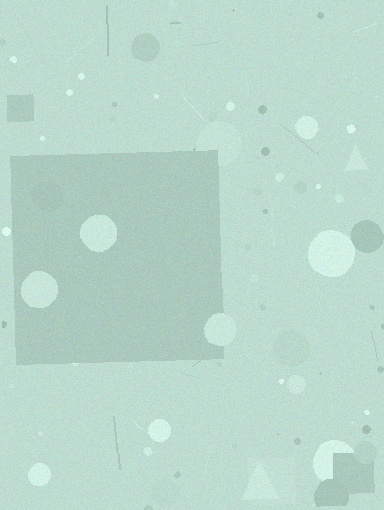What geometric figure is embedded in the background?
A square is embedded in the background.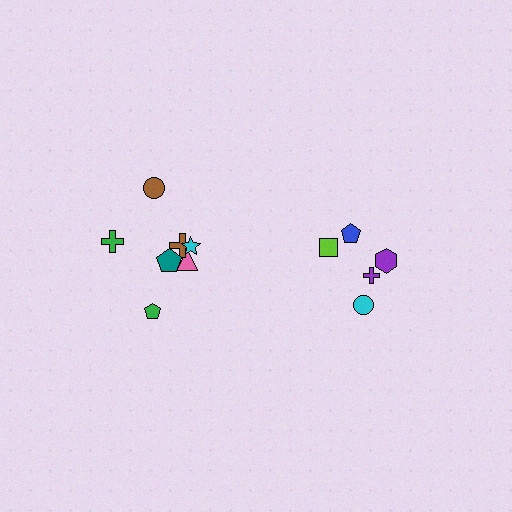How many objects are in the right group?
There are 5 objects.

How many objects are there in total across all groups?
There are 12 objects.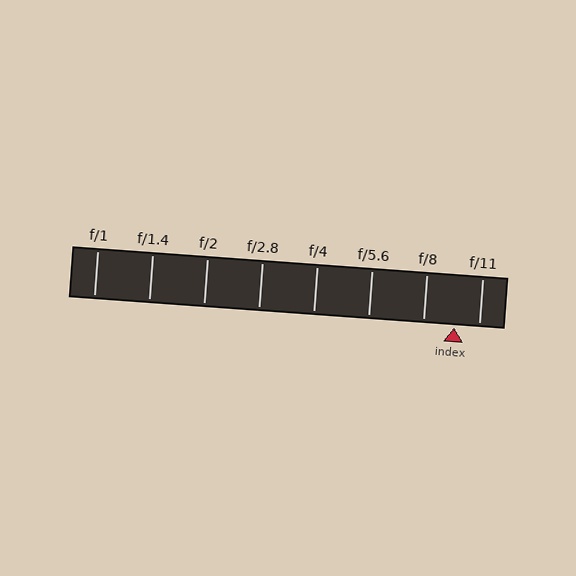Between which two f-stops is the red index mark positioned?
The index mark is between f/8 and f/11.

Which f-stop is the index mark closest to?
The index mark is closest to f/11.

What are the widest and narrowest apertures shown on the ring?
The widest aperture shown is f/1 and the narrowest is f/11.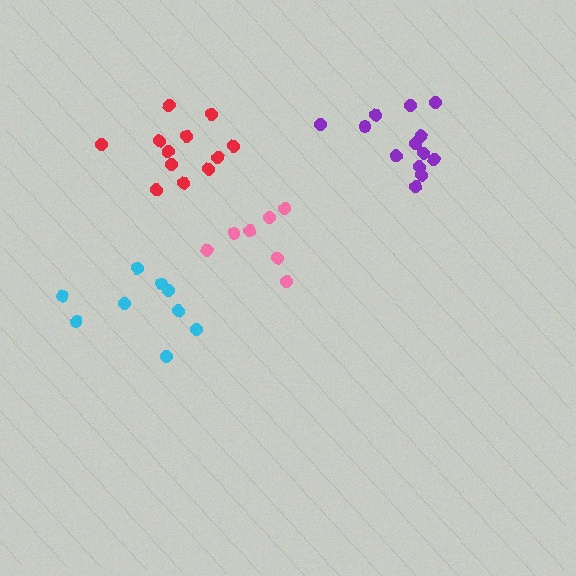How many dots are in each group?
Group 1: 12 dots, Group 2: 7 dots, Group 3: 13 dots, Group 4: 9 dots (41 total).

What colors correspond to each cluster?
The clusters are colored: red, pink, purple, cyan.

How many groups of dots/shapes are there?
There are 4 groups.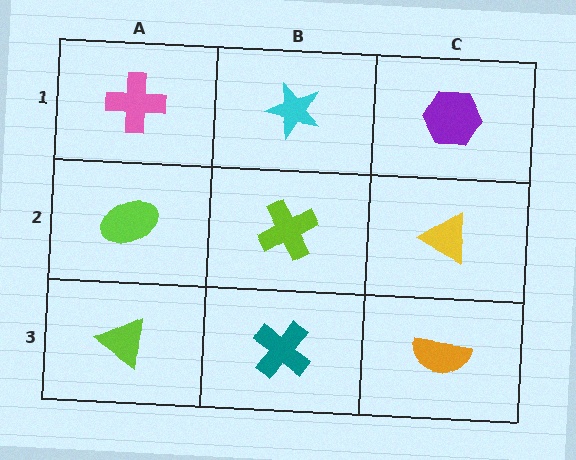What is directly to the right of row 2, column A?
A lime cross.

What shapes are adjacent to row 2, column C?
A purple hexagon (row 1, column C), an orange semicircle (row 3, column C), a lime cross (row 2, column B).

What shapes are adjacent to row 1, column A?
A lime ellipse (row 2, column A), a cyan star (row 1, column B).